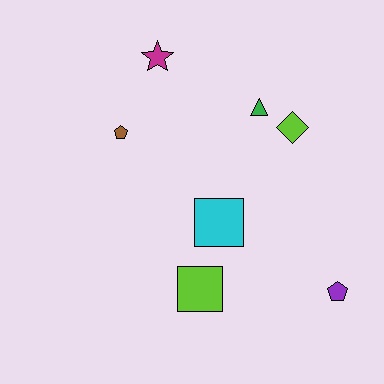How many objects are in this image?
There are 7 objects.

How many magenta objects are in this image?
There is 1 magenta object.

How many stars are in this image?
There is 1 star.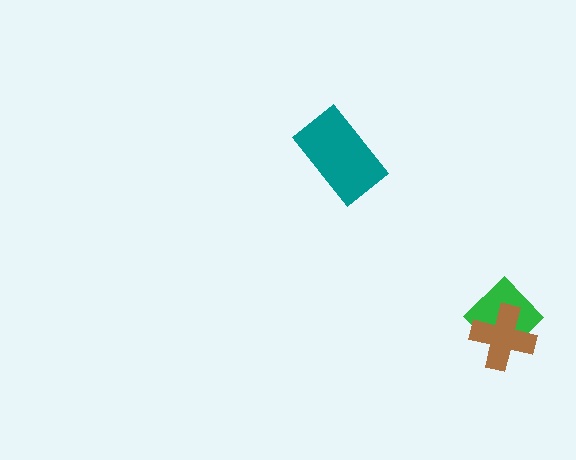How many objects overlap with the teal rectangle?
0 objects overlap with the teal rectangle.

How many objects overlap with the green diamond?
1 object overlaps with the green diamond.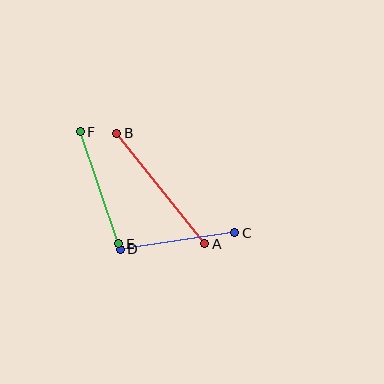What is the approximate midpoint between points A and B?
The midpoint is at approximately (161, 189) pixels.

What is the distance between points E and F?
The distance is approximately 118 pixels.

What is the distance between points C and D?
The distance is approximately 116 pixels.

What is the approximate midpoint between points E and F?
The midpoint is at approximately (99, 188) pixels.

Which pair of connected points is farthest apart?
Points A and B are farthest apart.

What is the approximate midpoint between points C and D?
The midpoint is at approximately (178, 241) pixels.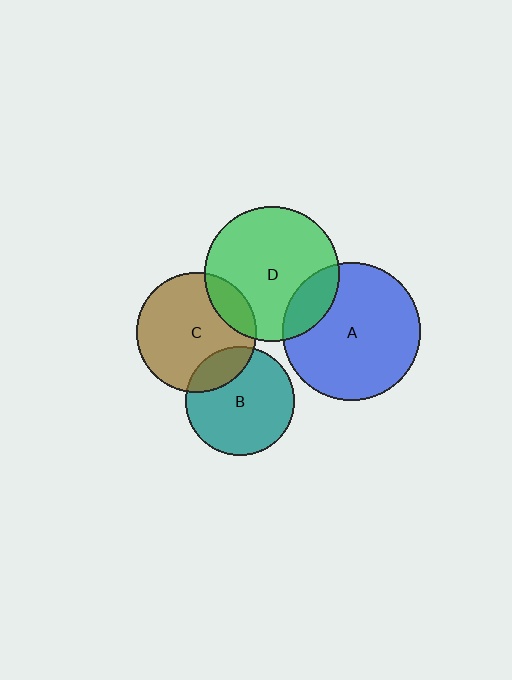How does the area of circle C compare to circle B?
Approximately 1.2 times.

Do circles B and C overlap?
Yes.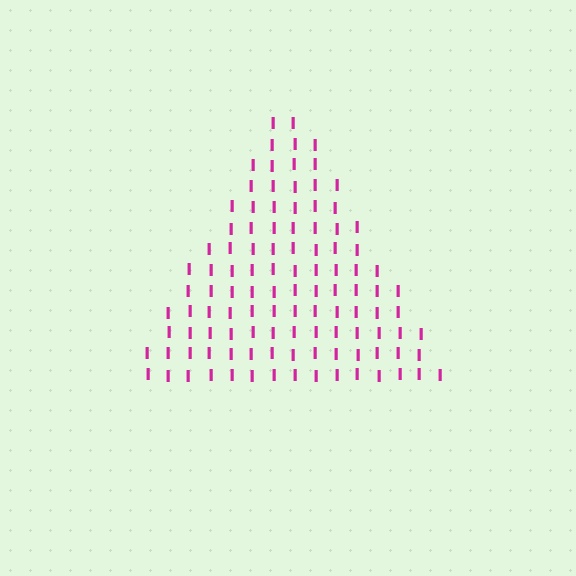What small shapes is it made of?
It is made of small letter I's.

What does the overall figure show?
The overall figure shows a triangle.